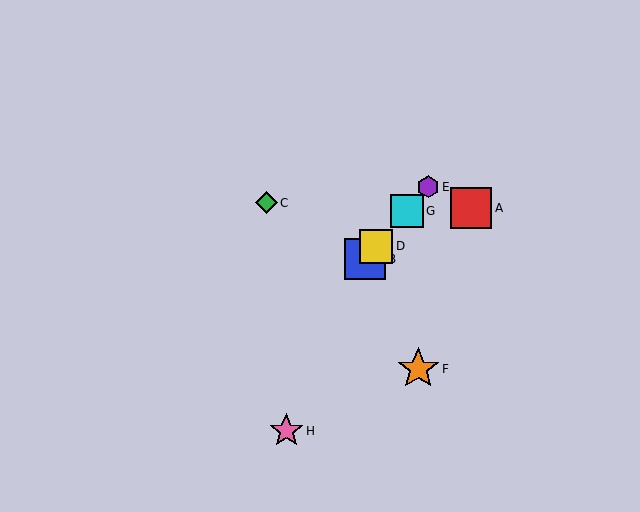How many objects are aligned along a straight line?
4 objects (B, D, E, G) are aligned along a straight line.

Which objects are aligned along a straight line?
Objects B, D, E, G are aligned along a straight line.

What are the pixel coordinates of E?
Object E is at (428, 187).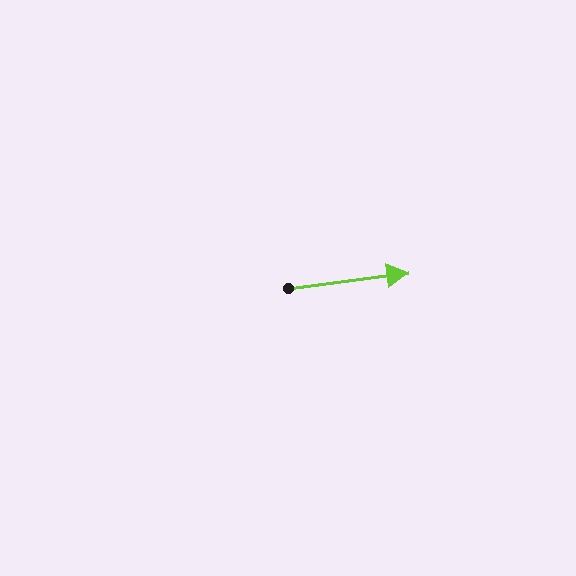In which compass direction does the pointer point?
East.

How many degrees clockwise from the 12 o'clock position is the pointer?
Approximately 83 degrees.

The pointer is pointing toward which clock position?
Roughly 3 o'clock.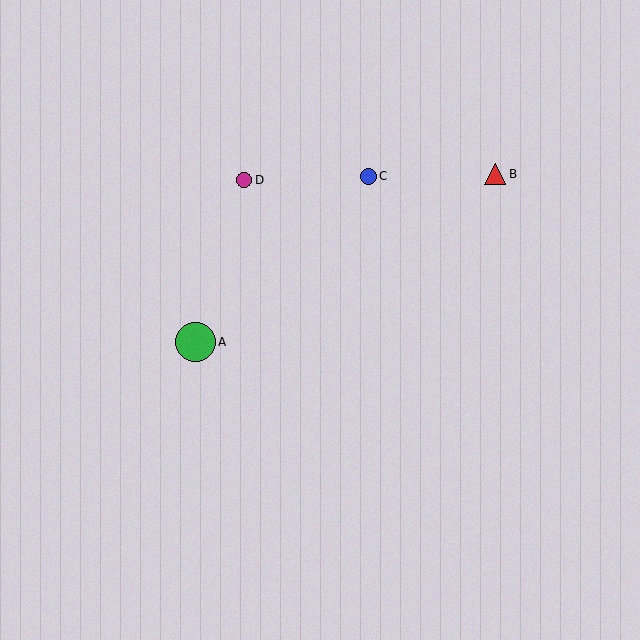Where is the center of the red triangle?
The center of the red triangle is at (495, 174).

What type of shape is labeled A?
Shape A is a green circle.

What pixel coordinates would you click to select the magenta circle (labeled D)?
Click at (244, 180) to select the magenta circle D.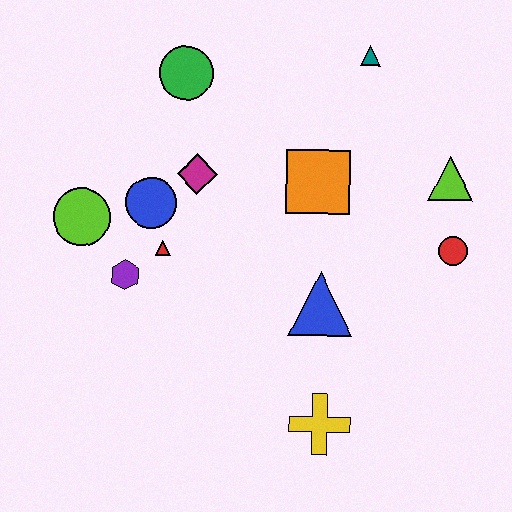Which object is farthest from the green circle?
The yellow cross is farthest from the green circle.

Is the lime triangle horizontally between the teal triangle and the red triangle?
No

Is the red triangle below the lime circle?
Yes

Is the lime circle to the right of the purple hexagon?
No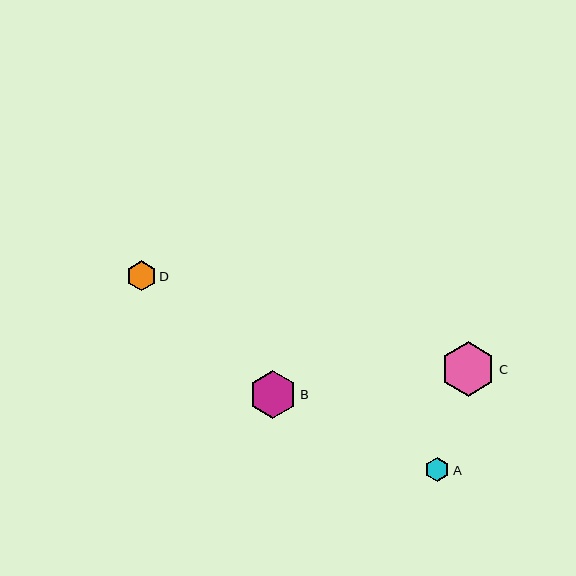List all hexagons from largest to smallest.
From largest to smallest: C, B, D, A.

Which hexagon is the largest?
Hexagon C is the largest with a size of approximately 55 pixels.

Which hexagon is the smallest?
Hexagon A is the smallest with a size of approximately 25 pixels.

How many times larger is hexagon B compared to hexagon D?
Hexagon B is approximately 1.6 times the size of hexagon D.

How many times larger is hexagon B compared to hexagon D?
Hexagon B is approximately 1.6 times the size of hexagon D.